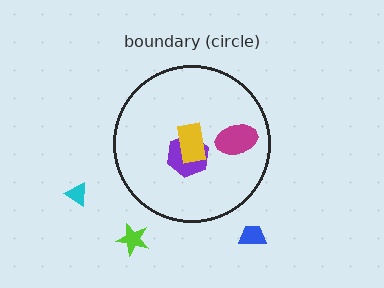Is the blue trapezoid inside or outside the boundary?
Outside.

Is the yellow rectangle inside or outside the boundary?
Inside.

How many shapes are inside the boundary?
3 inside, 3 outside.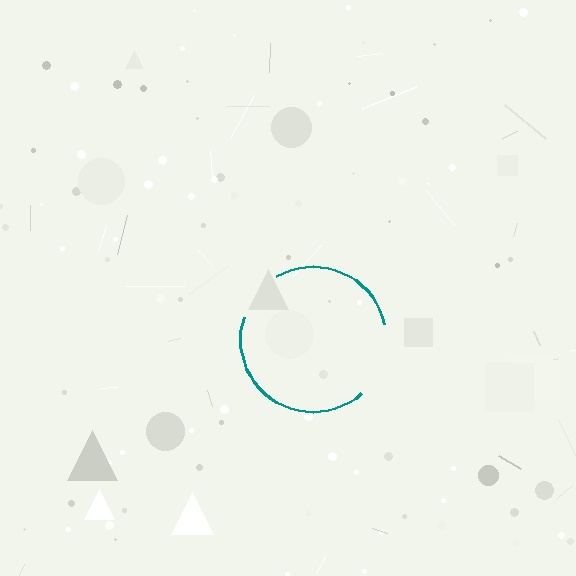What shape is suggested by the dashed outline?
The dashed outline suggests a circle.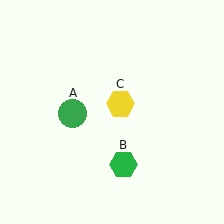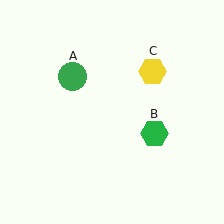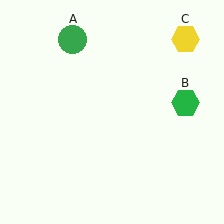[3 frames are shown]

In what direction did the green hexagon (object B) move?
The green hexagon (object B) moved up and to the right.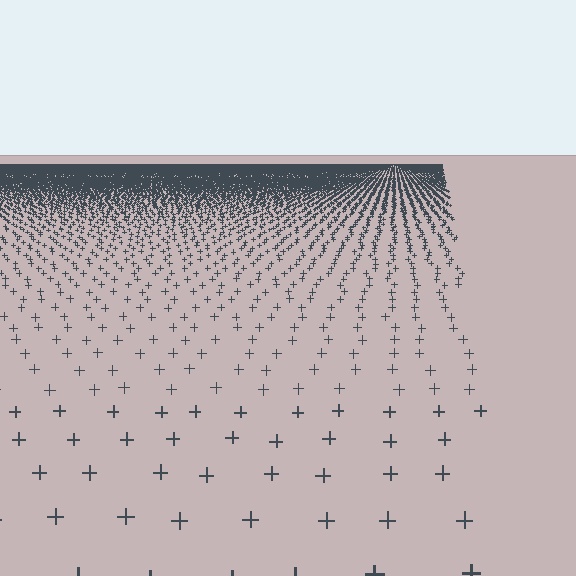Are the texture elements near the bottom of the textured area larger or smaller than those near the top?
Larger. Near the bottom, elements are closer to the viewer and appear at a bigger on-screen size.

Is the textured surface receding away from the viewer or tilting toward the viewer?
The surface is receding away from the viewer. Texture elements get smaller and denser toward the top.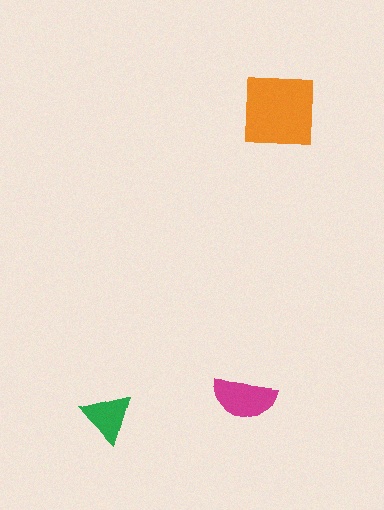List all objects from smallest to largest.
The green triangle, the magenta semicircle, the orange square.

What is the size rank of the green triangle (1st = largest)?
3rd.